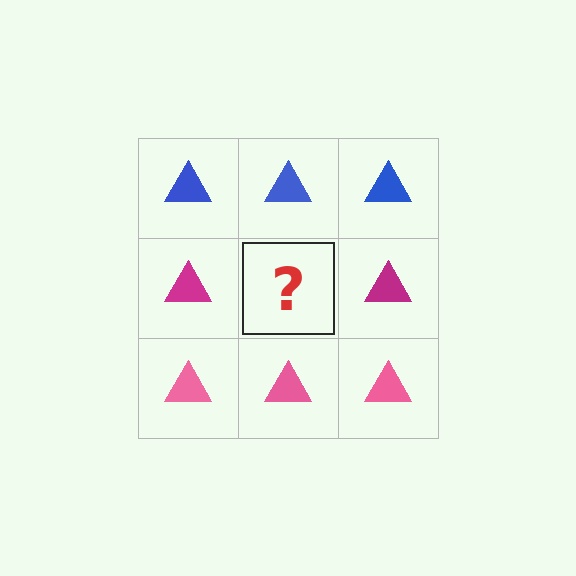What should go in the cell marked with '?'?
The missing cell should contain a magenta triangle.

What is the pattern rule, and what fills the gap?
The rule is that each row has a consistent color. The gap should be filled with a magenta triangle.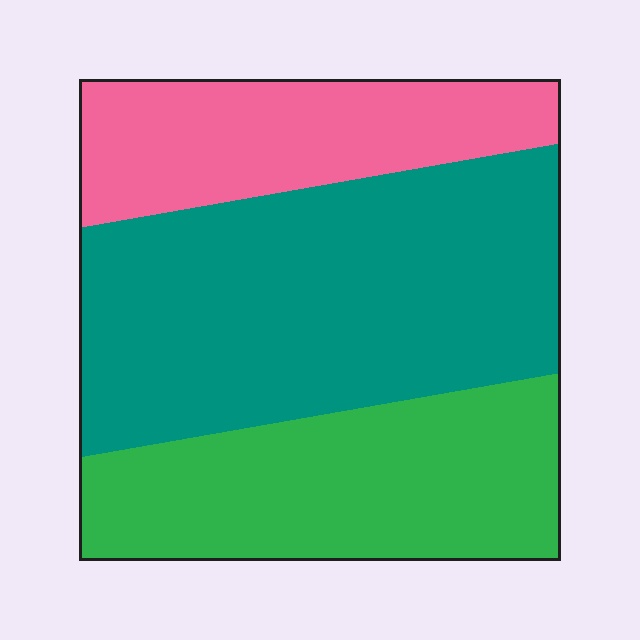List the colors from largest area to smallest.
From largest to smallest: teal, green, pink.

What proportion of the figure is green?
Green takes up about one third (1/3) of the figure.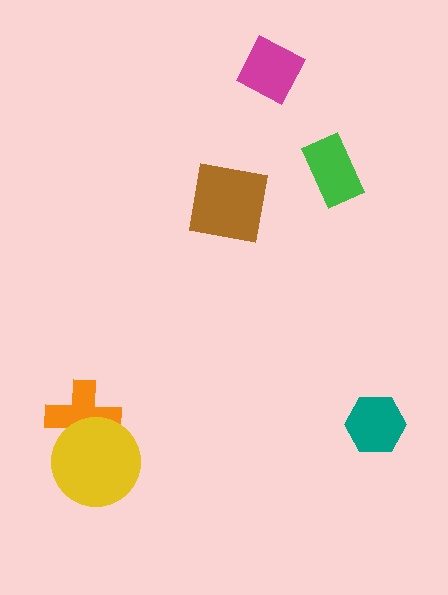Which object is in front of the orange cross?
The yellow circle is in front of the orange cross.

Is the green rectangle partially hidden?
No, no other shape covers it.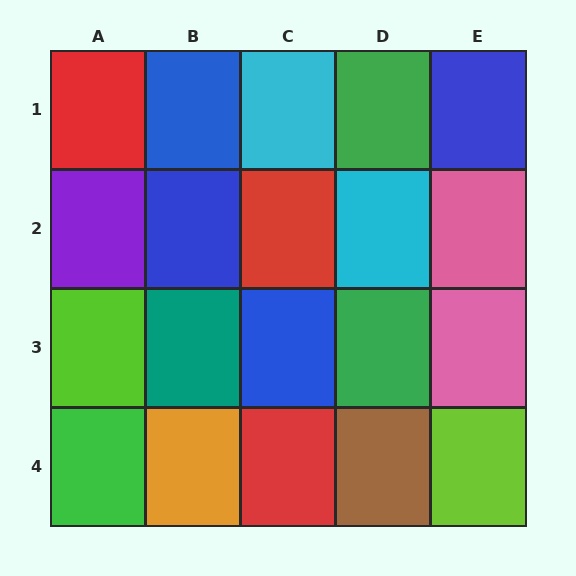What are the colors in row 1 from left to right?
Red, blue, cyan, green, blue.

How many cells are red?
3 cells are red.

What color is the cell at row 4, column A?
Green.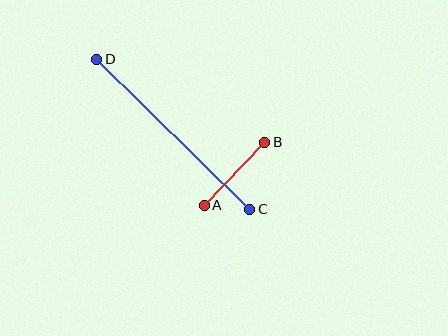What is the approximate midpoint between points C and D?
The midpoint is at approximately (173, 134) pixels.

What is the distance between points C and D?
The distance is approximately 214 pixels.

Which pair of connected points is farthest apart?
Points C and D are farthest apart.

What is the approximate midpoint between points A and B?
The midpoint is at approximately (235, 174) pixels.